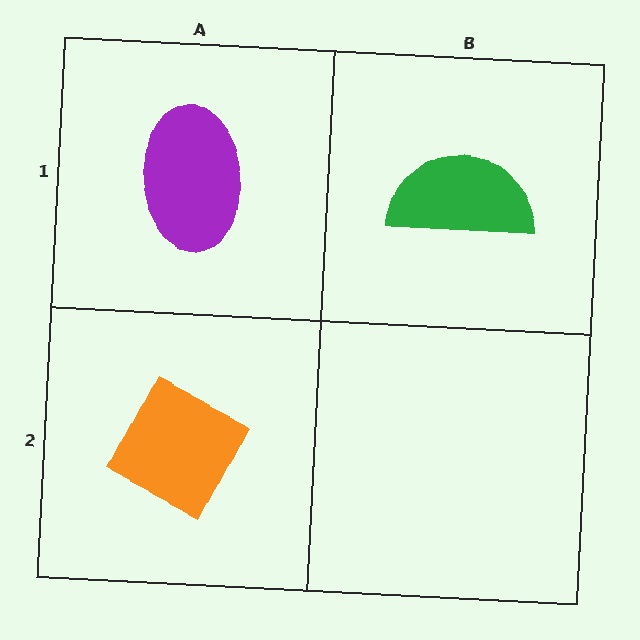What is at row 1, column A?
A purple ellipse.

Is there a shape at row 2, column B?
No, that cell is empty.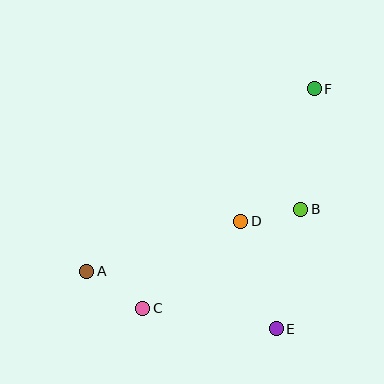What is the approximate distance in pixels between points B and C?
The distance between B and C is approximately 187 pixels.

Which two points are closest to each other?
Points B and D are closest to each other.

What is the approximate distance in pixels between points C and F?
The distance between C and F is approximately 279 pixels.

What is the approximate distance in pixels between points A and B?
The distance between A and B is approximately 223 pixels.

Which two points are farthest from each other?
Points A and F are farthest from each other.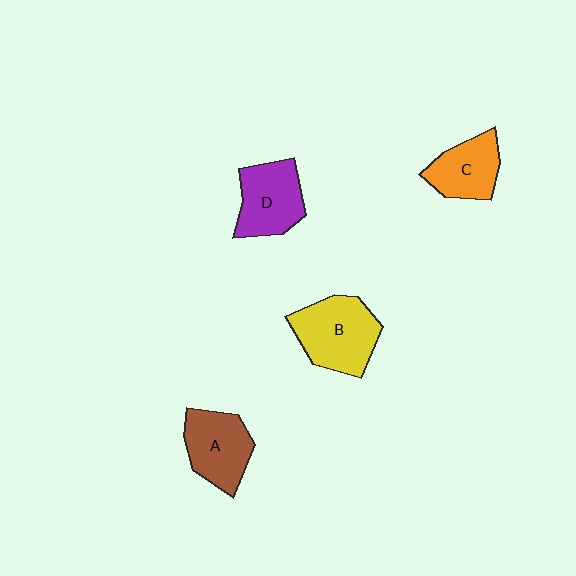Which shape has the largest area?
Shape B (yellow).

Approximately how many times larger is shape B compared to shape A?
Approximately 1.2 times.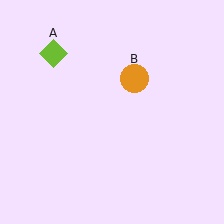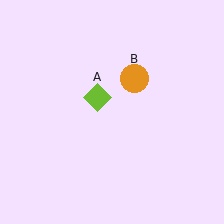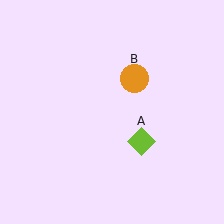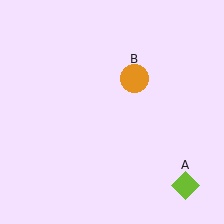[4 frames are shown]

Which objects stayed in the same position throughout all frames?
Orange circle (object B) remained stationary.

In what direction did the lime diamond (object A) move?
The lime diamond (object A) moved down and to the right.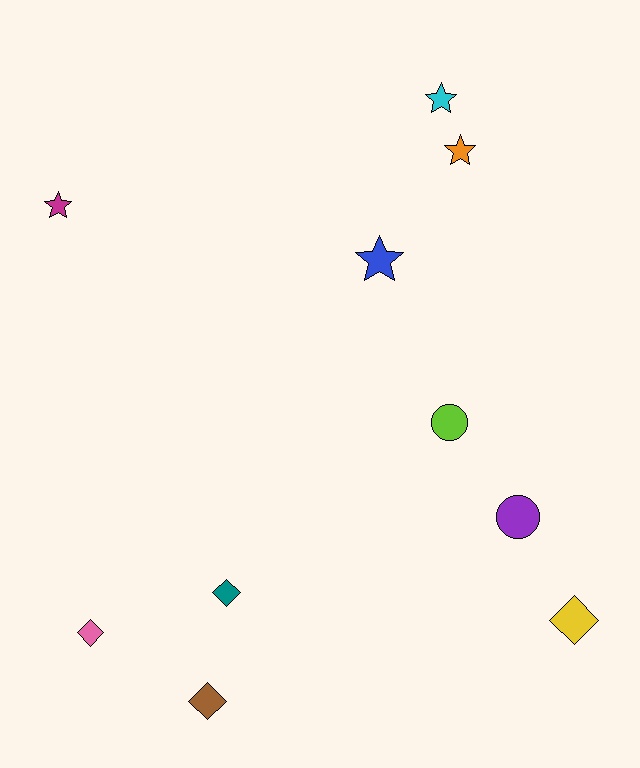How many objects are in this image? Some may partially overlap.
There are 10 objects.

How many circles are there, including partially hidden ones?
There are 2 circles.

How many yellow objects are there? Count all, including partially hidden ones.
There is 1 yellow object.